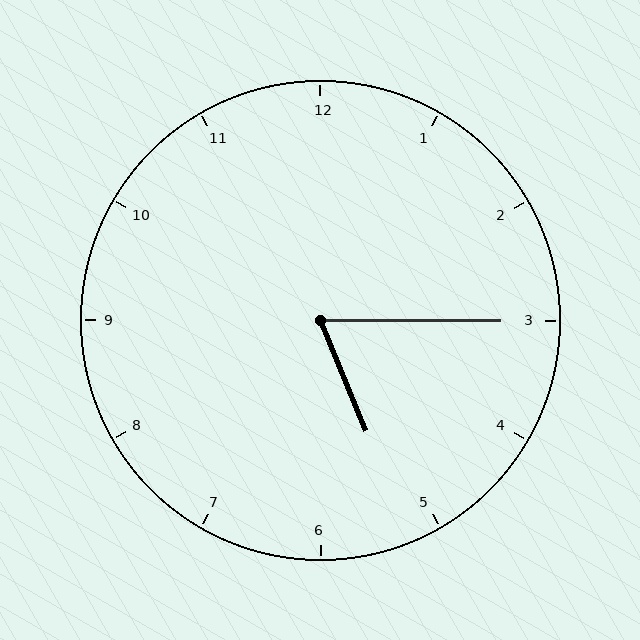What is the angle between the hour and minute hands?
Approximately 68 degrees.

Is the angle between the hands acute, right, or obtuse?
It is acute.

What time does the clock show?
5:15.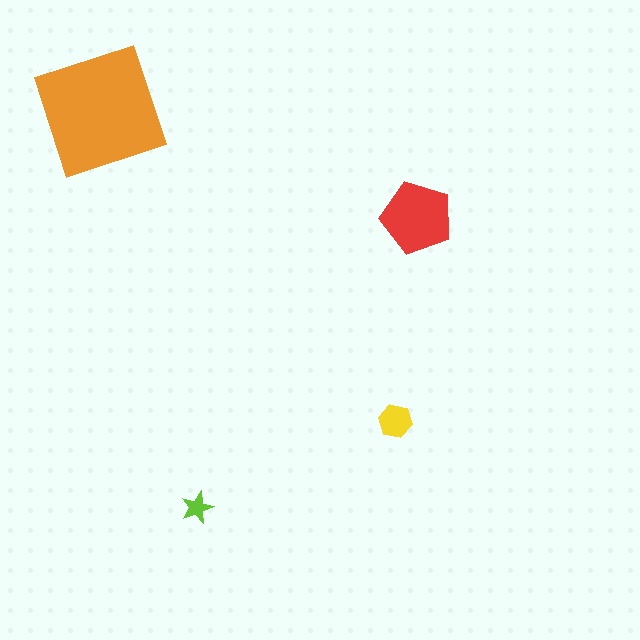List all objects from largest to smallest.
The orange square, the red pentagon, the yellow hexagon, the lime star.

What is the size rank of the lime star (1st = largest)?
4th.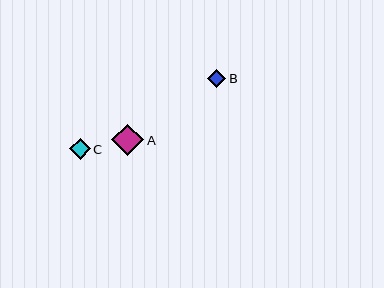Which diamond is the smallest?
Diamond B is the smallest with a size of approximately 19 pixels.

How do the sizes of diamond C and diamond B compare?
Diamond C and diamond B are approximately the same size.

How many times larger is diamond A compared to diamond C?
Diamond A is approximately 1.6 times the size of diamond C.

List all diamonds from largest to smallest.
From largest to smallest: A, C, B.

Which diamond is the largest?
Diamond A is the largest with a size of approximately 32 pixels.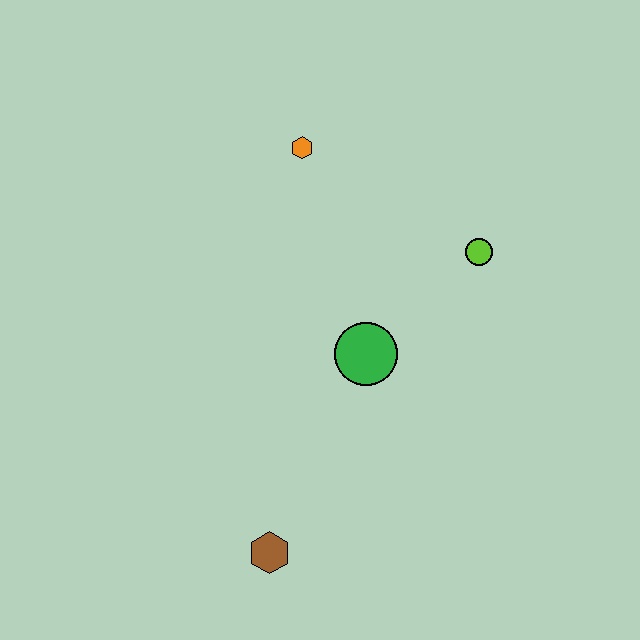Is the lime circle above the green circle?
Yes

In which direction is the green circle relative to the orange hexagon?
The green circle is below the orange hexagon.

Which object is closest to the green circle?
The lime circle is closest to the green circle.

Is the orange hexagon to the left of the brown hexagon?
No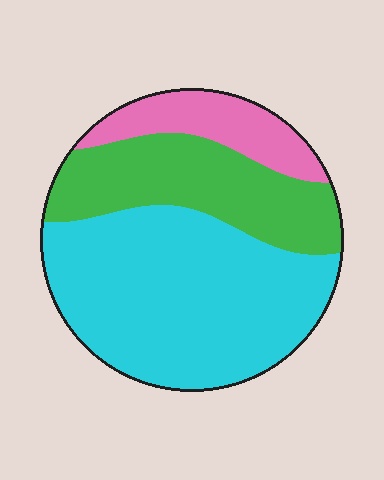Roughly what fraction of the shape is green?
Green covers roughly 30% of the shape.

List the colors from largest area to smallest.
From largest to smallest: cyan, green, pink.